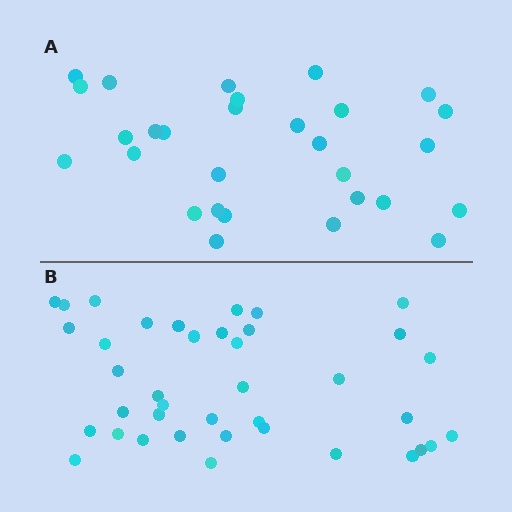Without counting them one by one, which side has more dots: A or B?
Region B (the bottom region) has more dots.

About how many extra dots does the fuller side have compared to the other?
Region B has roughly 10 or so more dots than region A.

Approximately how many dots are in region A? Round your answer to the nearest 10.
About 30 dots. (The exact count is 29, which rounds to 30.)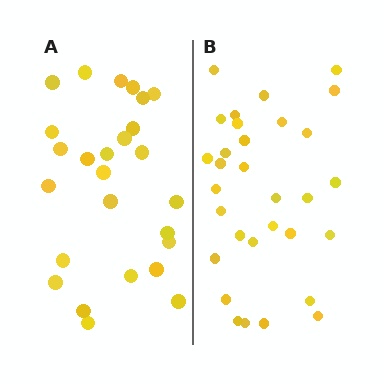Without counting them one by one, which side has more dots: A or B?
Region B (the right region) has more dots.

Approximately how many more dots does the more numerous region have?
Region B has about 5 more dots than region A.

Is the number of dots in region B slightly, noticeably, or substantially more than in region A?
Region B has only slightly more — the two regions are fairly close. The ratio is roughly 1.2 to 1.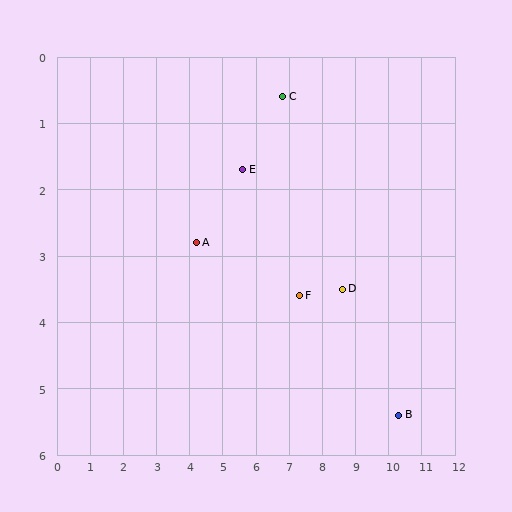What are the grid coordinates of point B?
Point B is at approximately (10.3, 5.4).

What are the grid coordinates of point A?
Point A is at approximately (4.2, 2.8).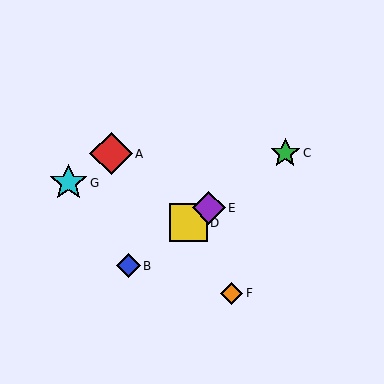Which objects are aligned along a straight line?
Objects B, C, D, E are aligned along a straight line.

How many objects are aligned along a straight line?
4 objects (B, C, D, E) are aligned along a straight line.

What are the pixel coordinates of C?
Object C is at (285, 153).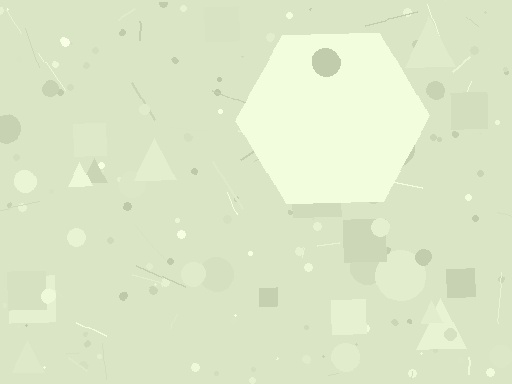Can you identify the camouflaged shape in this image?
The camouflaged shape is a hexagon.